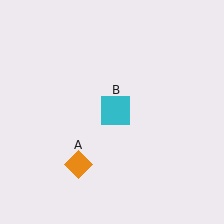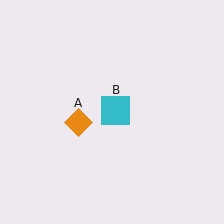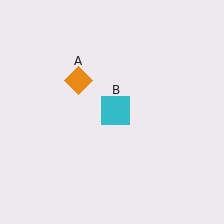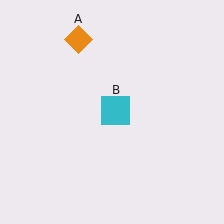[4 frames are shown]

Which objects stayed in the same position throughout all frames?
Cyan square (object B) remained stationary.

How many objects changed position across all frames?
1 object changed position: orange diamond (object A).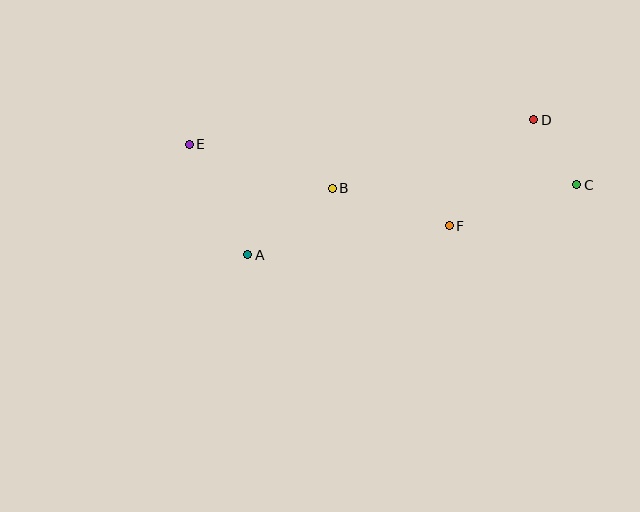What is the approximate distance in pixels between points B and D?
The distance between B and D is approximately 213 pixels.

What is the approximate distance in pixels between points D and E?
The distance between D and E is approximately 345 pixels.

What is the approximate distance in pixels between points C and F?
The distance between C and F is approximately 134 pixels.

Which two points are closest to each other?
Points C and D are closest to each other.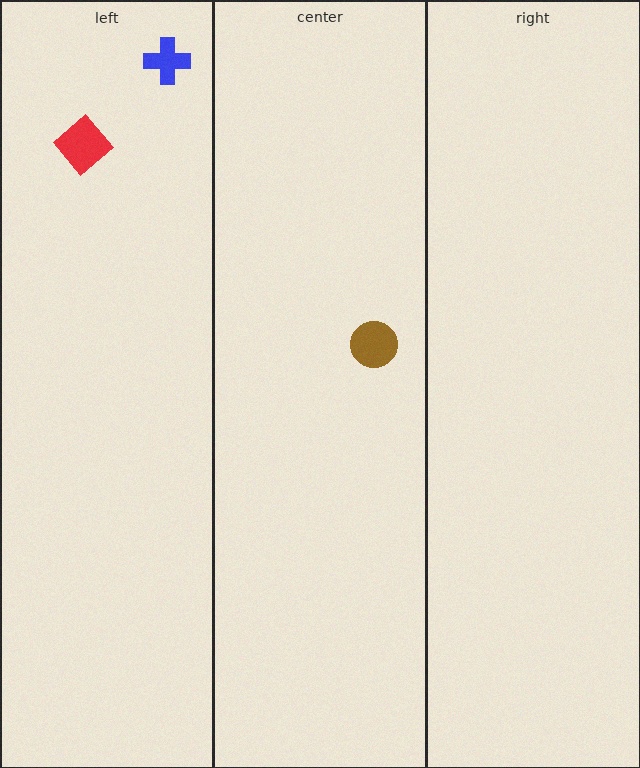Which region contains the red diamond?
The left region.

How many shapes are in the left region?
2.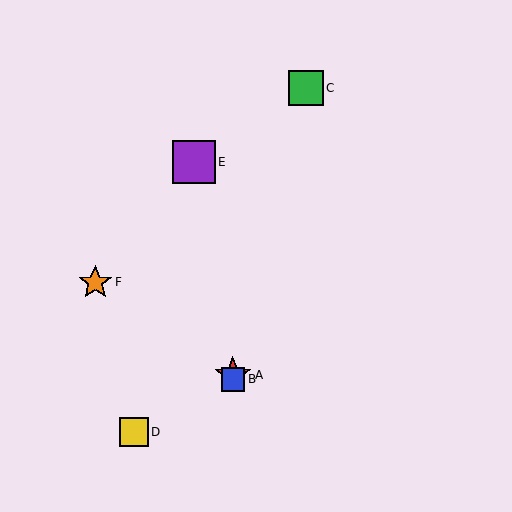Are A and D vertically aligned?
No, A is at x≈233 and D is at x≈134.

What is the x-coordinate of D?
Object D is at x≈134.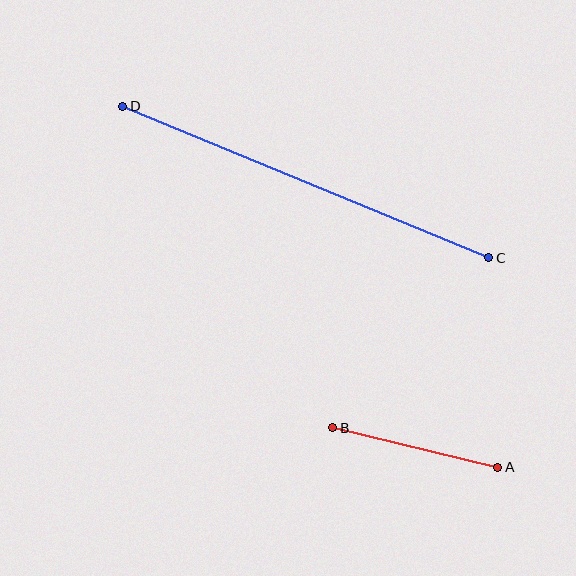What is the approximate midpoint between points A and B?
The midpoint is at approximately (415, 447) pixels.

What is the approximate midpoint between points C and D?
The midpoint is at approximately (306, 182) pixels.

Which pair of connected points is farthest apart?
Points C and D are farthest apart.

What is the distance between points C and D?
The distance is approximately 396 pixels.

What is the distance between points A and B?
The distance is approximately 170 pixels.